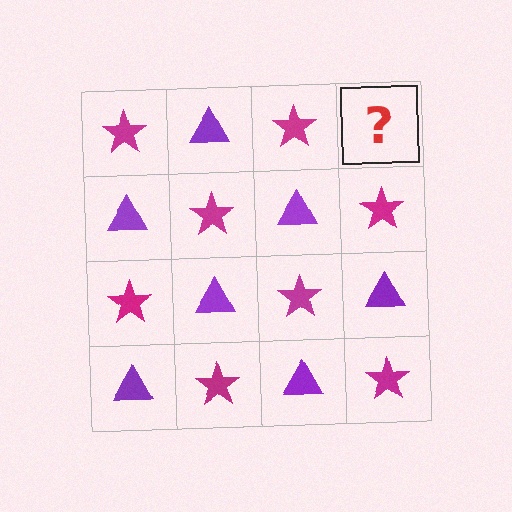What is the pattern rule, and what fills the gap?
The rule is that it alternates magenta star and purple triangle in a checkerboard pattern. The gap should be filled with a purple triangle.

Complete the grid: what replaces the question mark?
The question mark should be replaced with a purple triangle.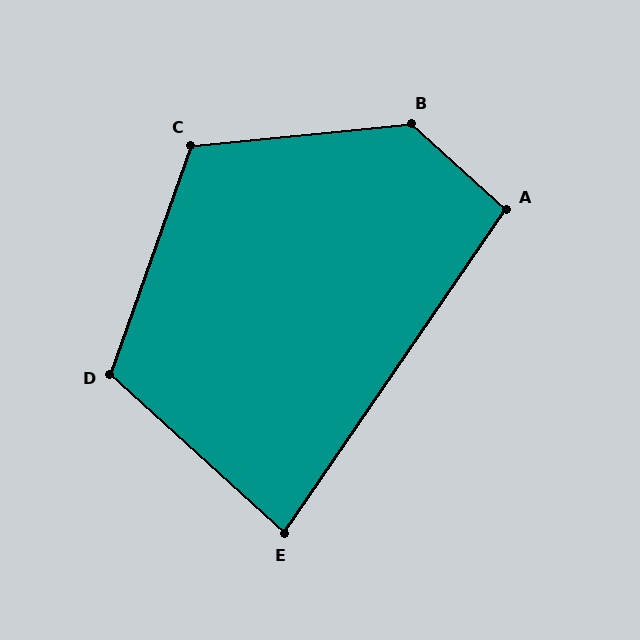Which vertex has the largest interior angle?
B, at approximately 132 degrees.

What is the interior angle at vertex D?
Approximately 113 degrees (obtuse).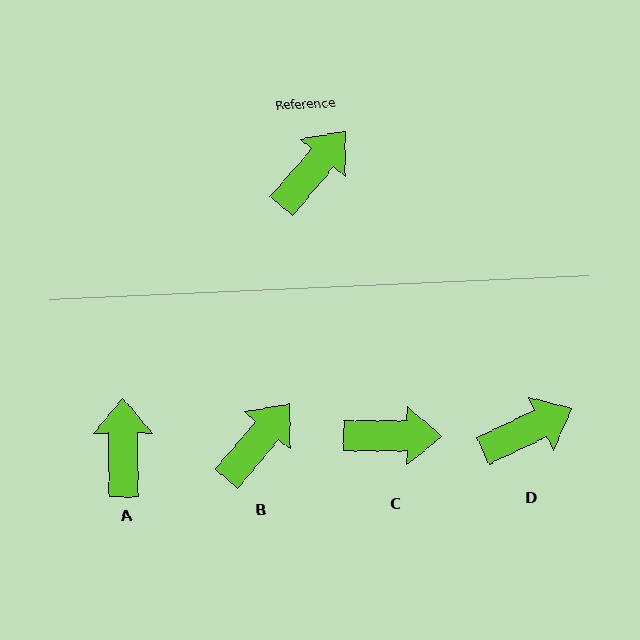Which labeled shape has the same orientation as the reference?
B.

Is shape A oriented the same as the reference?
No, it is off by about 41 degrees.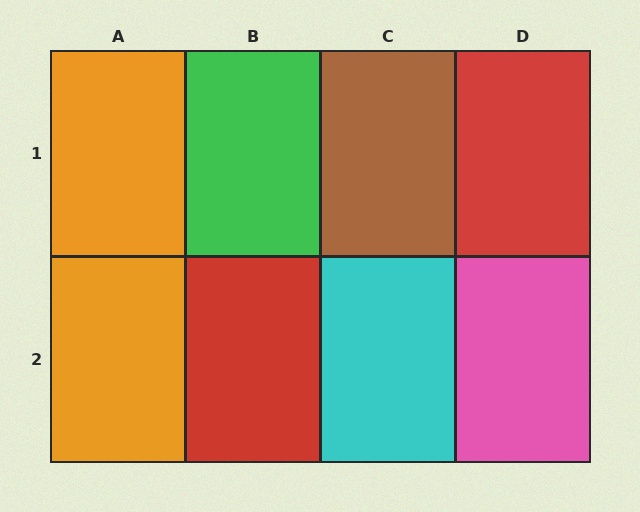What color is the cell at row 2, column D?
Pink.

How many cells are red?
2 cells are red.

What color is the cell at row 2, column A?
Orange.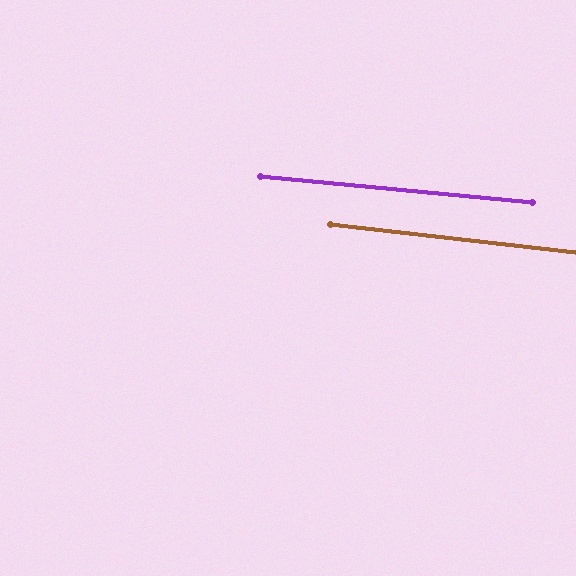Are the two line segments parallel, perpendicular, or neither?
Parallel — their directions differ by only 1.0°.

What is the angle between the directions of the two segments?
Approximately 1 degree.